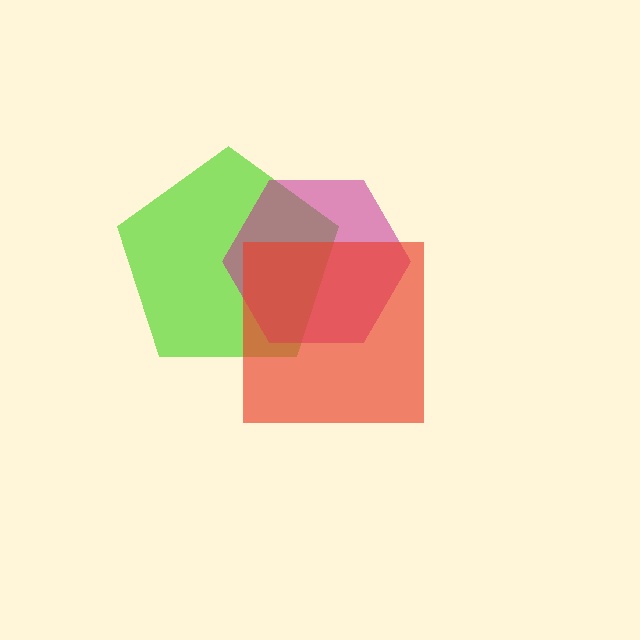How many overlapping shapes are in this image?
There are 3 overlapping shapes in the image.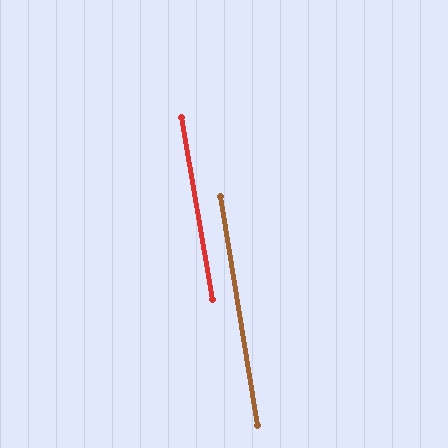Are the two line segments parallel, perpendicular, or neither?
Parallel — their directions differ by only 0.3°.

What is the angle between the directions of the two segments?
Approximately 0 degrees.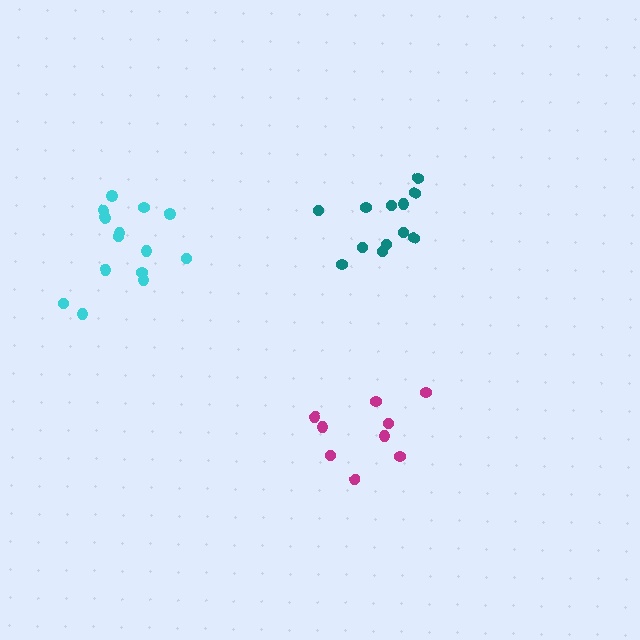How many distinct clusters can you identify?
There are 3 distinct clusters.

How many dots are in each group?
Group 1: 14 dots, Group 2: 9 dots, Group 3: 12 dots (35 total).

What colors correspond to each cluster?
The clusters are colored: cyan, magenta, teal.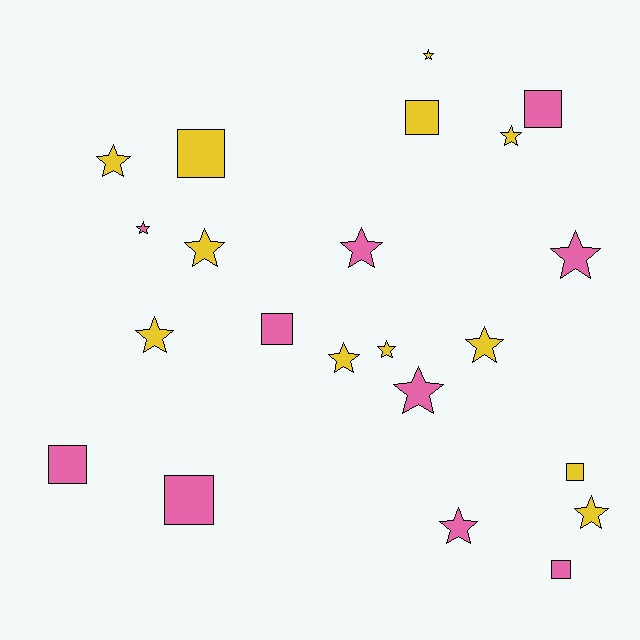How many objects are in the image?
There are 22 objects.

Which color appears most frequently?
Yellow, with 12 objects.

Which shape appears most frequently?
Star, with 14 objects.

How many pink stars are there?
There are 5 pink stars.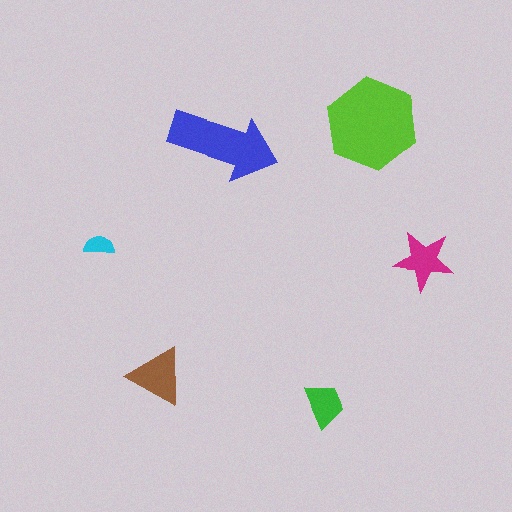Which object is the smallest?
The cyan semicircle.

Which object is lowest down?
The green trapezoid is bottommost.